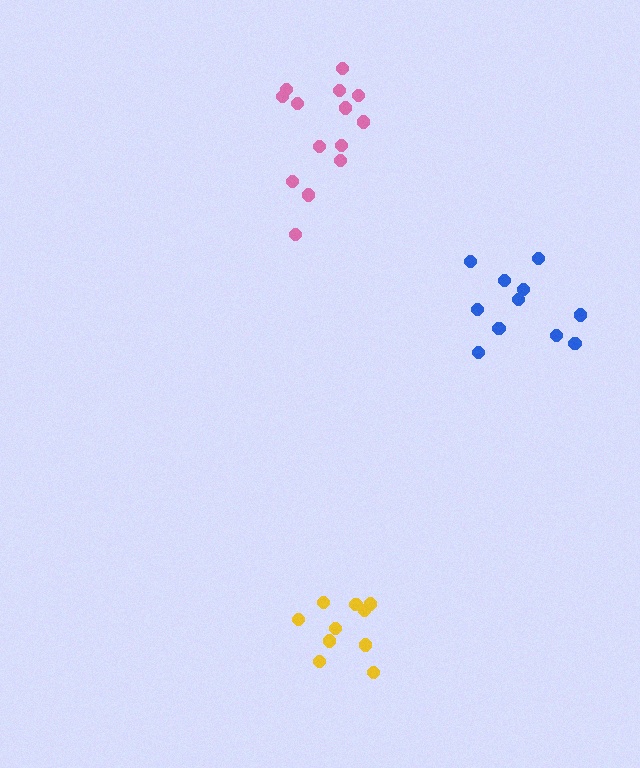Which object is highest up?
The pink cluster is topmost.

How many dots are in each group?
Group 1: 14 dots, Group 2: 10 dots, Group 3: 11 dots (35 total).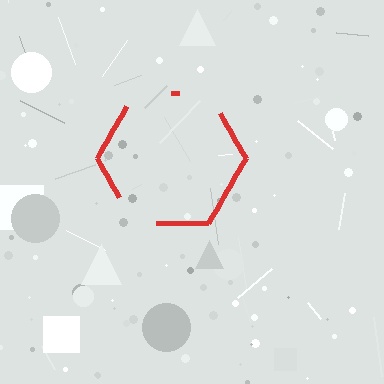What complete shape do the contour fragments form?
The contour fragments form a hexagon.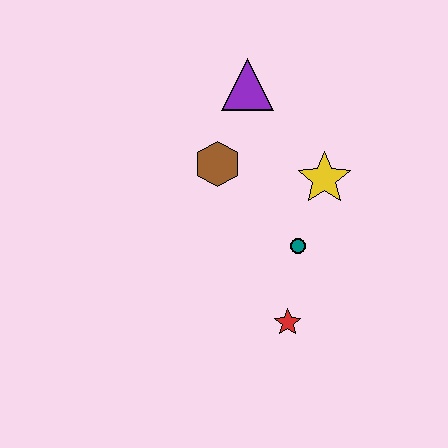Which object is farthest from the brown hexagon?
The red star is farthest from the brown hexagon.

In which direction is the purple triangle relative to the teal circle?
The purple triangle is above the teal circle.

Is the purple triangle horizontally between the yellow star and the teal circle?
No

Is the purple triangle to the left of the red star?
Yes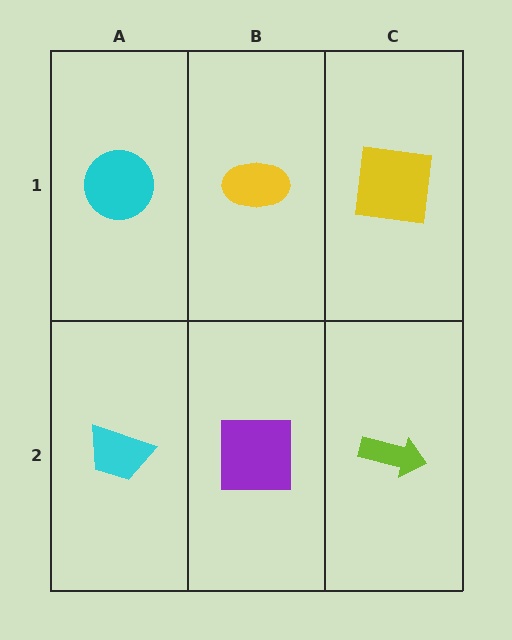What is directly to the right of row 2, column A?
A purple square.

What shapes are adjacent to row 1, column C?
A lime arrow (row 2, column C), a yellow ellipse (row 1, column B).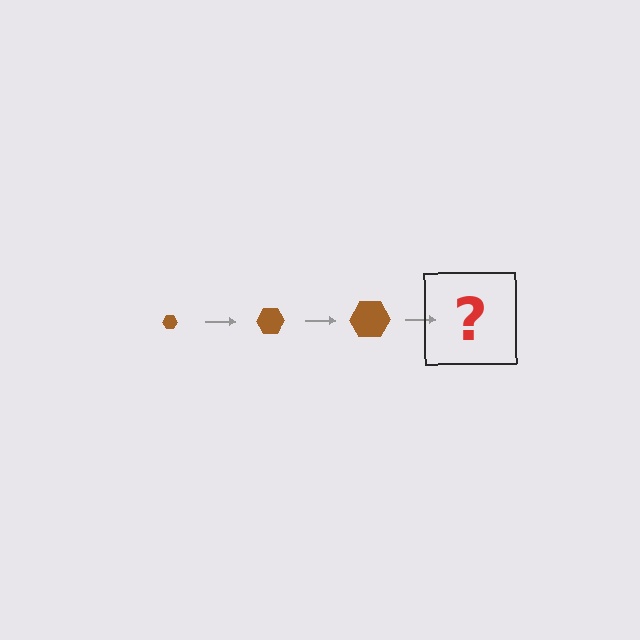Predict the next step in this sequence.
The next step is a brown hexagon, larger than the previous one.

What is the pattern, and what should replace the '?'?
The pattern is that the hexagon gets progressively larger each step. The '?' should be a brown hexagon, larger than the previous one.